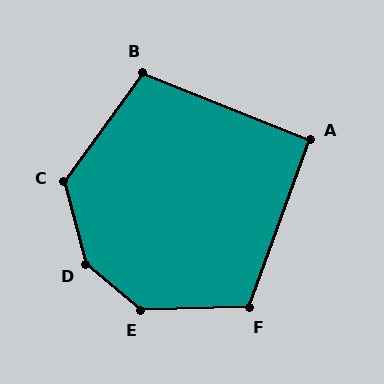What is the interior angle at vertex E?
Approximately 139 degrees (obtuse).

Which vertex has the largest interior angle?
D, at approximately 144 degrees.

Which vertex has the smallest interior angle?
A, at approximately 92 degrees.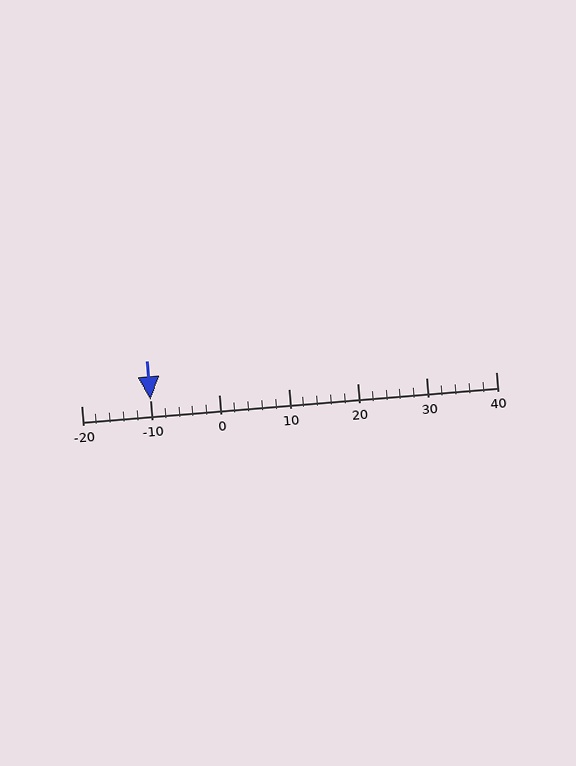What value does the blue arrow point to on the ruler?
The blue arrow points to approximately -10.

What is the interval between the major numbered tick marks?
The major tick marks are spaced 10 units apart.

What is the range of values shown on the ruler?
The ruler shows values from -20 to 40.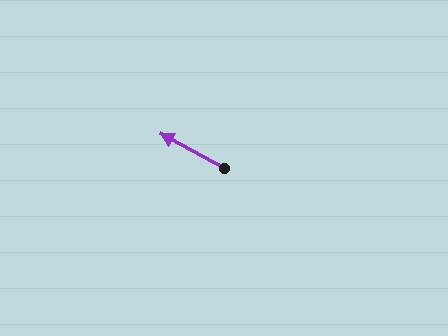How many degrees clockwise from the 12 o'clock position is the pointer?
Approximately 298 degrees.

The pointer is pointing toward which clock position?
Roughly 10 o'clock.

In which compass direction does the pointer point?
Northwest.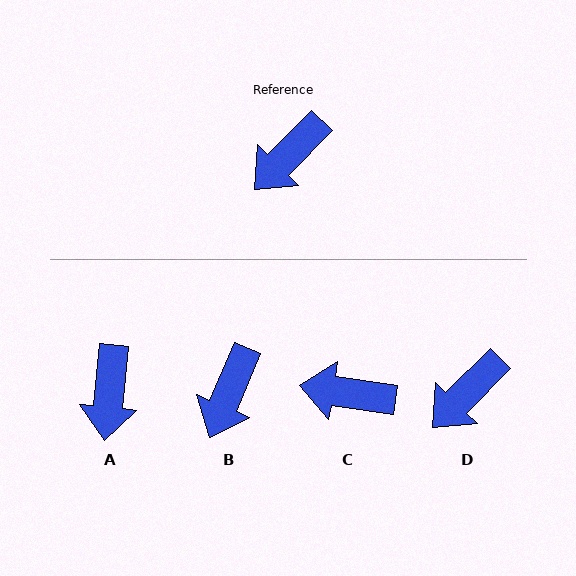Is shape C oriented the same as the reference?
No, it is off by about 54 degrees.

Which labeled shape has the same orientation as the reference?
D.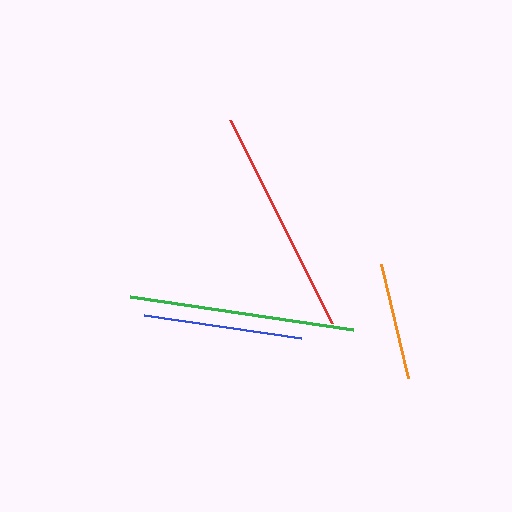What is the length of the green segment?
The green segment is approximately 226 pixels long.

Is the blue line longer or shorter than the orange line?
The blue line is longer than the orange line.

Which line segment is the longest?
The red line is the longest at approximately 227 pixels.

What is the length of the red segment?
The red segment is approximately 227 pixels long.